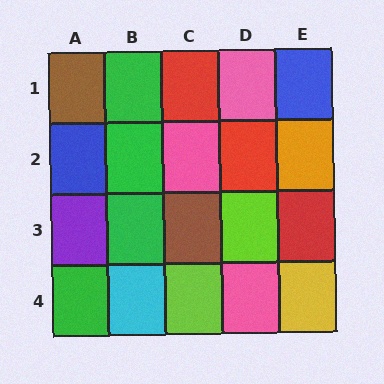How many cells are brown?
2 cells are brown.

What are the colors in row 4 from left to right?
Green, cyan, lime, pink, yellow.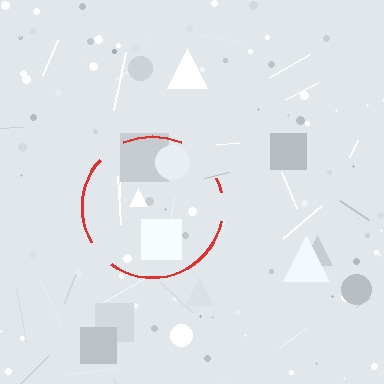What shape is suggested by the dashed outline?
The dashed outline suggests a circle.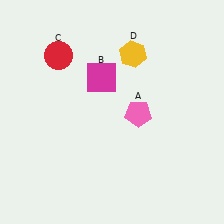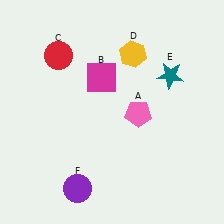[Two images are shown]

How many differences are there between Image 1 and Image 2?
There are 2 differences between the two images.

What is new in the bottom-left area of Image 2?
A purple circle (F) was added in the bottom-left area of Image 2.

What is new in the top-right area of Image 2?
A teal star (E) was added in the top-right area of Image 2.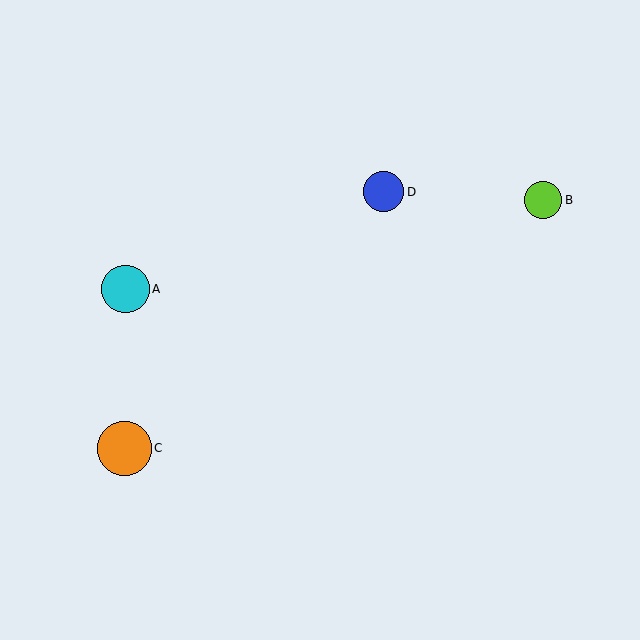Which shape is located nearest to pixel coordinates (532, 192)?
The lime circle (labeled B) at (543, 200) is nearest to that location.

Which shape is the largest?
The orange circle (labeled C) is the largest.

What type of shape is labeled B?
Shape B is a lime circle.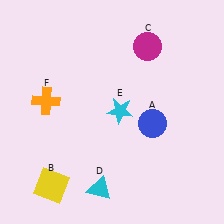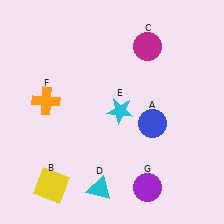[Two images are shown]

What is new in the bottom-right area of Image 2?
A purple circle (G) was added in the bottom-right area of Image 2.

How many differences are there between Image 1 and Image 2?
There is 1 difference between the two images.